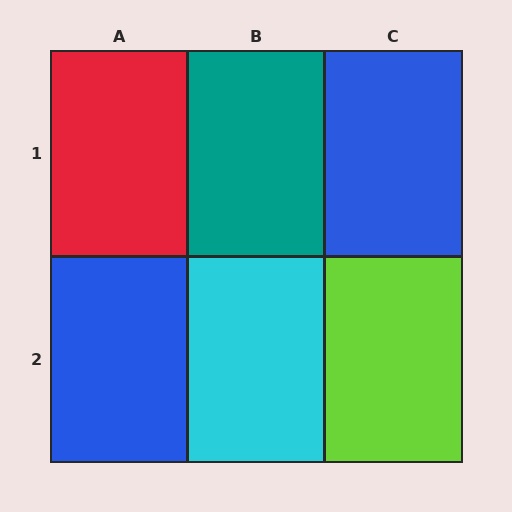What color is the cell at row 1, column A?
Red.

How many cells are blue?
2 cells are blue.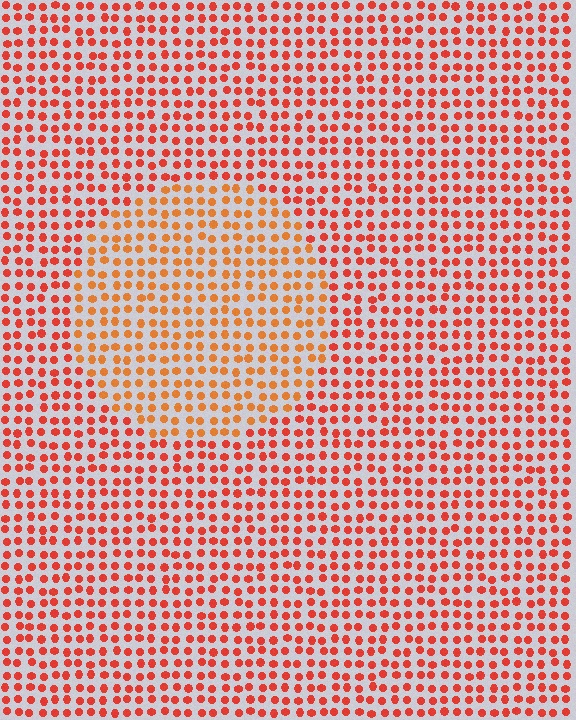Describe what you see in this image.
The image is filled with small red elements in a uniform arrangement. A circle-shaped region is visible where the elements are tinted to a slightly different hue, forming a subtle color boundary.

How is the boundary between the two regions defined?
The boundary is defined purely by a slight shift in hue (about 23 degrees). Spacing, size, and orientation are identical on both sides.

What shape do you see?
I see a circle.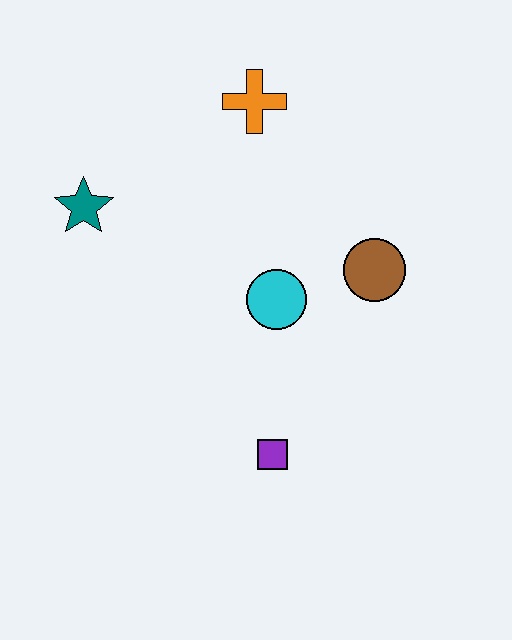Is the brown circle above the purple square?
Yes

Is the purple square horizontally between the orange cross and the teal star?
No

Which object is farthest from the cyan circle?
The teal star is farthest from the cyan circle.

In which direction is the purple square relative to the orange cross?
The purple square is below the orange cross.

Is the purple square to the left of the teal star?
No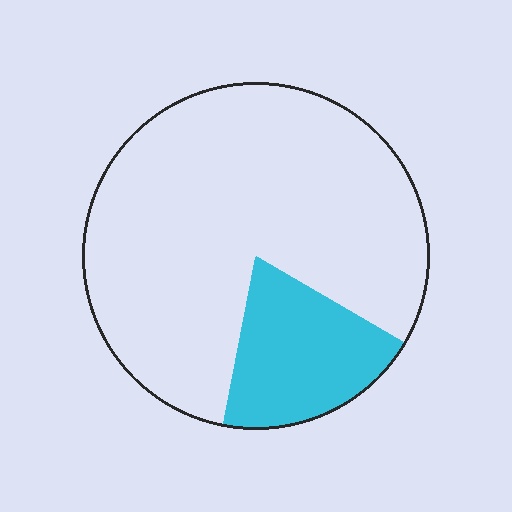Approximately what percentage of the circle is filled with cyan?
Approximately 20%.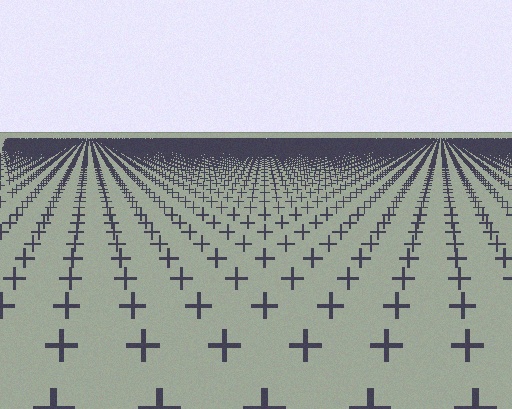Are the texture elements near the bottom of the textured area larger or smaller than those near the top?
Larger. Near the bottom, elements are closer to the viewer and appear at a bigger on-screen size.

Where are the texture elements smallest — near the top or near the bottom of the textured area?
Near the top.